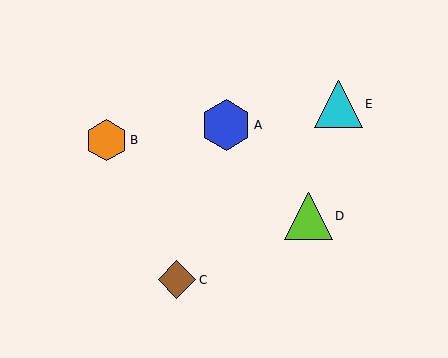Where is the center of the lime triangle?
The center of the lime triangle is at (308, 216).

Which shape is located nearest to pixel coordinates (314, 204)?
The lime triangle (labeled D) at (308, 216) is nearest to that location.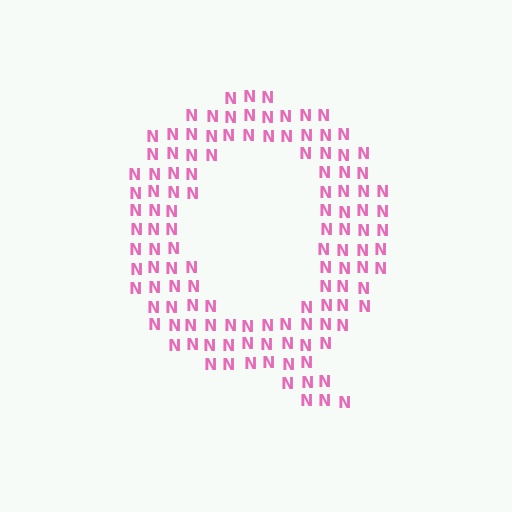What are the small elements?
The small elements are letter N's.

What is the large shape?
The large shape is the letter Q.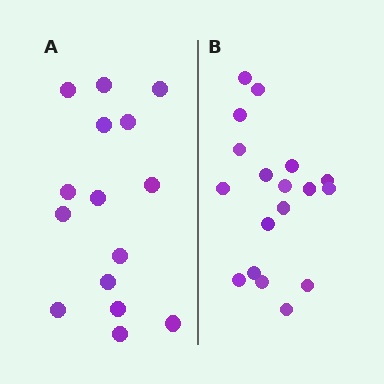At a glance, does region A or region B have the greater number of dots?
Region B (the right region) has more dots.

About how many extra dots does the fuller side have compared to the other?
Region B has just a few more — roughly 2 or 3 more dots than region A.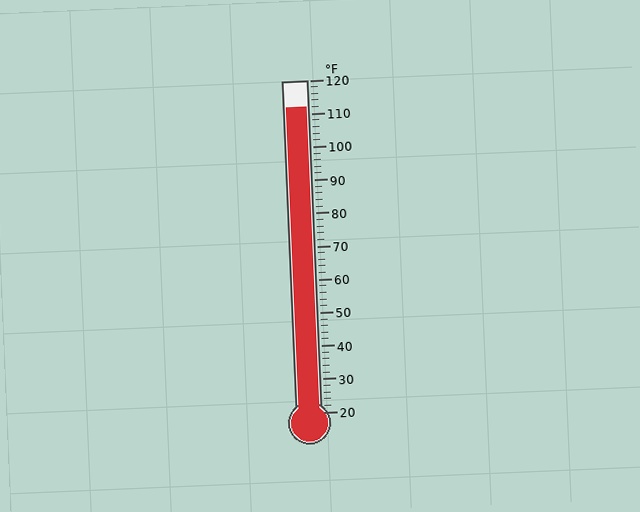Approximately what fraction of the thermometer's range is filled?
The thermometer is filled to approximately 90% of its range.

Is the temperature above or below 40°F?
The temperature is above 40°F.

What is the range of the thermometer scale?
The thermometer scale ranges from 20°F to 120°F.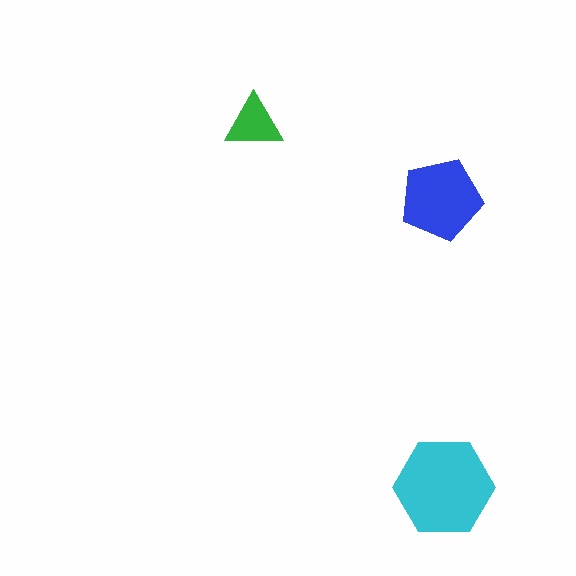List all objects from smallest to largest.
The green triangle, the blue pentagon, the cyan hexagon.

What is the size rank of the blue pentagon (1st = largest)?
2nd.